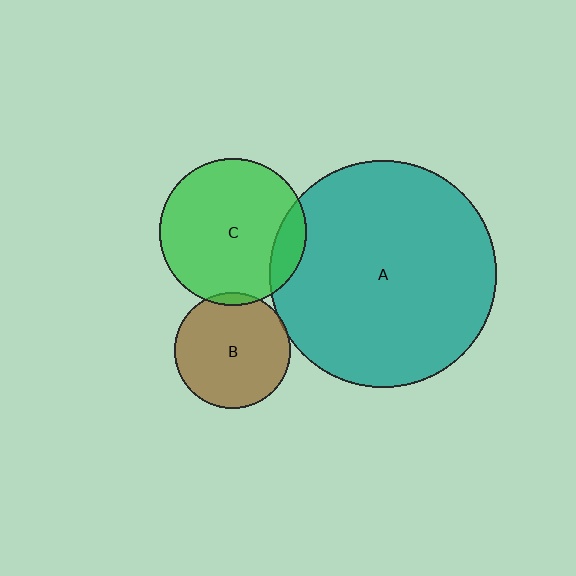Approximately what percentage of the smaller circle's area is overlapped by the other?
Approximately 15%.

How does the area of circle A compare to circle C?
Approximately 2.4 times.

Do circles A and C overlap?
Yes.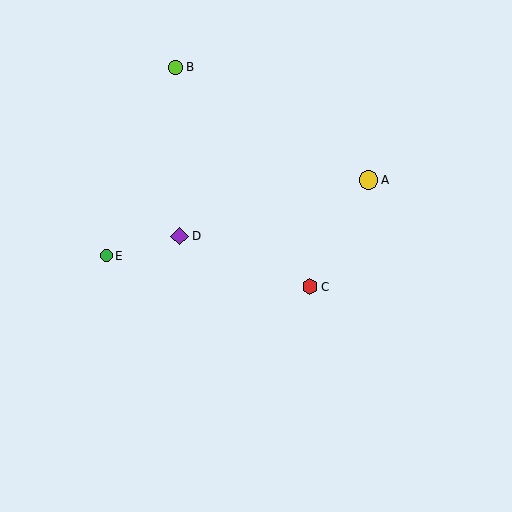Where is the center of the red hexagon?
The center of the red hexagon is at (310, 287).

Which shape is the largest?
The yellow circle (labeled A) is the largest.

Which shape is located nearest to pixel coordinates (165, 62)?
The lime circle (labeled B) at (176, 67) is nearest to that location.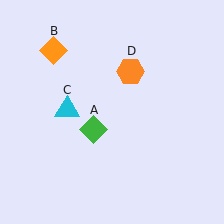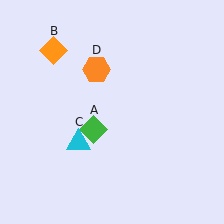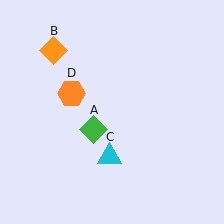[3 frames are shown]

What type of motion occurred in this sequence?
The cyan triangle (object C), orange hexagon (object D) rotated counterclockwise around the center of the scene.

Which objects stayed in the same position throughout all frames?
Green diamond (object A) and orange diamond (object B) remained stationary.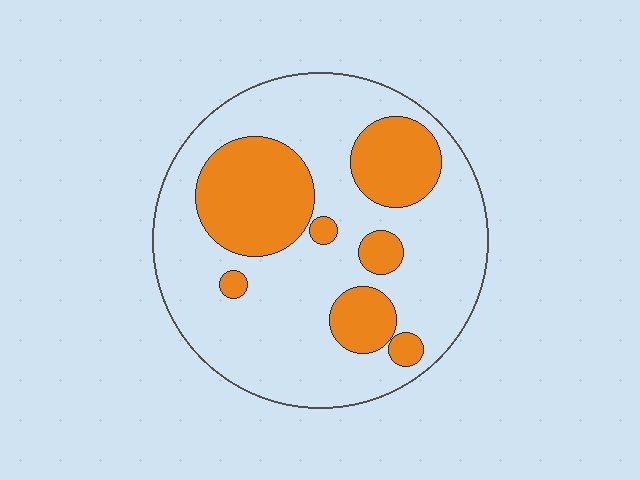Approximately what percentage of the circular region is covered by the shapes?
Approximately 30%.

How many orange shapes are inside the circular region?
7.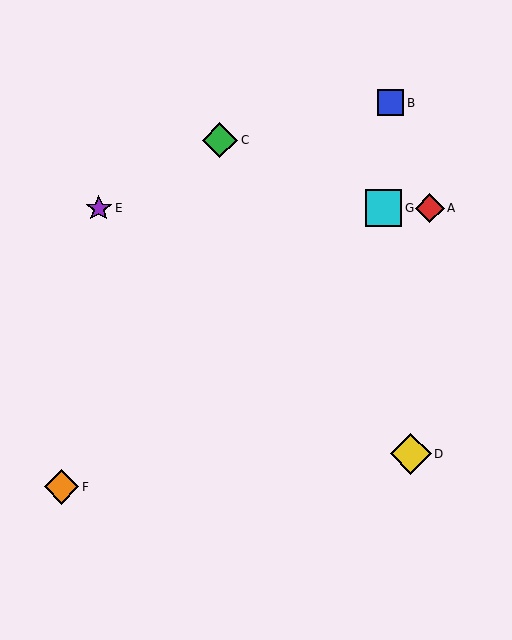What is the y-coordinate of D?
Object D is at y≈454.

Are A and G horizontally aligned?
Yes, both are at y≈208.